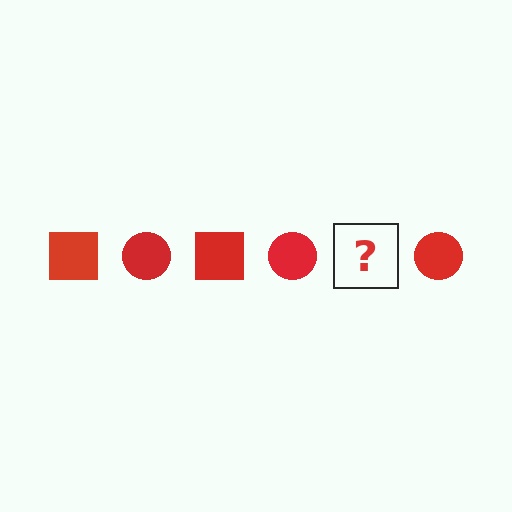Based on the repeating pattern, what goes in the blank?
The blank should be a red square.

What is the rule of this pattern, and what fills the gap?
The rule is that the pattern cycles through square, circle shapes in red. The gap should be filled with a red square.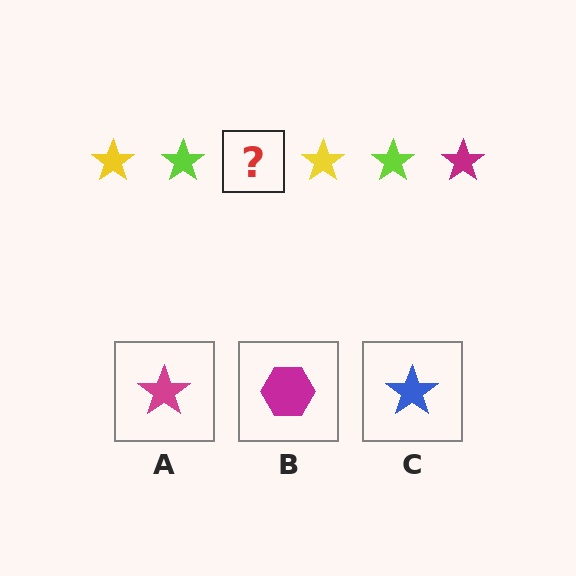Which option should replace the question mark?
Option A.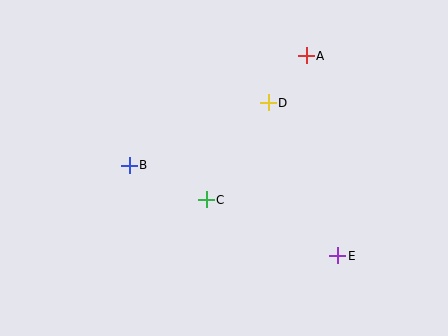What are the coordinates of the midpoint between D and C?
The midpoint between D and C is at (237, 151).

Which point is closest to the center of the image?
Point C at (206, 200) is closest to the center.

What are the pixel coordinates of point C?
Point C is at (206, 200).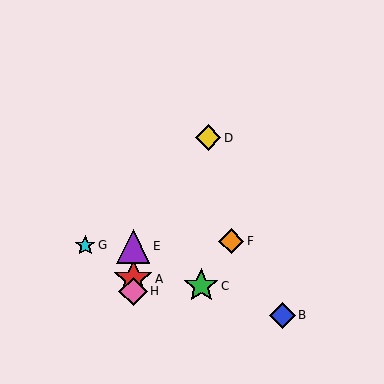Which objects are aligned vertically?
Objects A, E, H are aligned vertically.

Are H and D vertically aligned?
No, H is at x≈133 and D is at x≈208.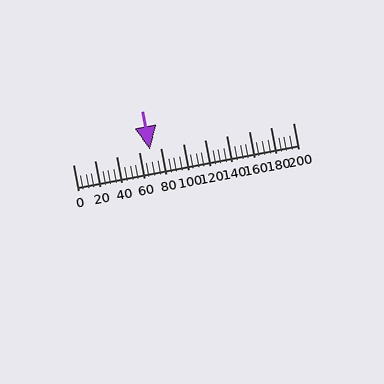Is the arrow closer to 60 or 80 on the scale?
The arrow is closer to 80.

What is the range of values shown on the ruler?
The ruler shows values from 0 to 200.